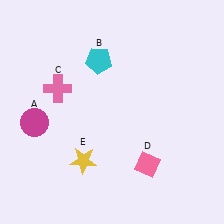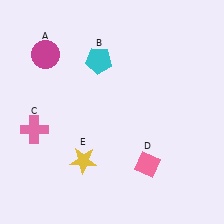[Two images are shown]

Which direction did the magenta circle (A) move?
The magenta circle (A) moved up.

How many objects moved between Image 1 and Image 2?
2 objects moved between the two images.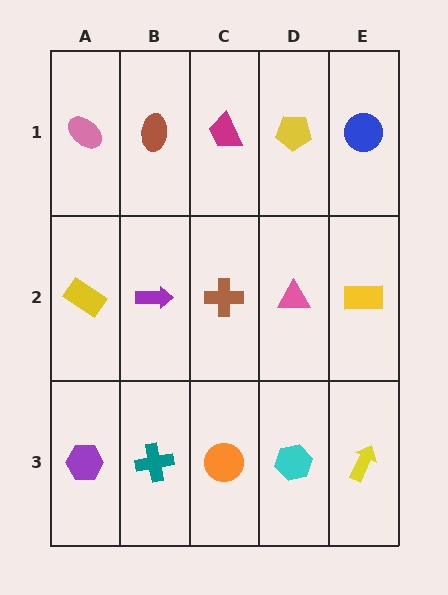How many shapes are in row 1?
5 shapes.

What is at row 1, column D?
A yellow pentagon.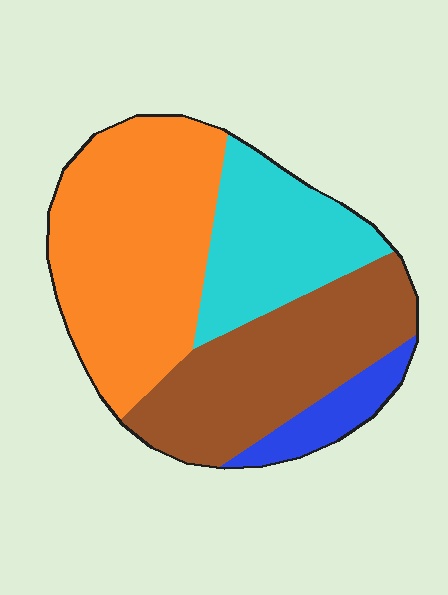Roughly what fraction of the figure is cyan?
Cyan takes up about one fifth (1/5) of the figure.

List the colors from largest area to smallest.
From largest to smallest: orange, brown, cyan, blue.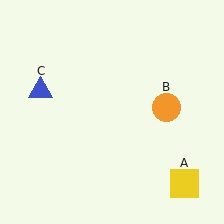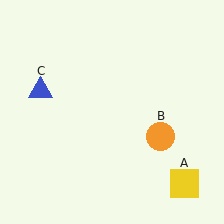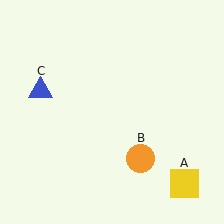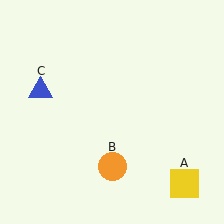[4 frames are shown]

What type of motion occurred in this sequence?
The orange circle (object B) rotated clockwise around the center of the scene.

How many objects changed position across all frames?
1 object changed position: orange circle (object B).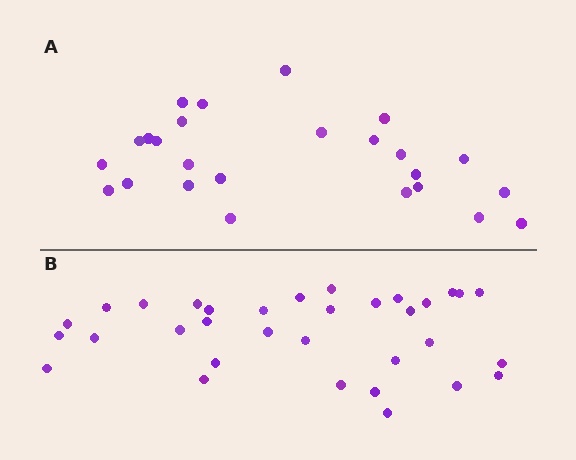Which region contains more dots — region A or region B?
Region B (the bottom region) has more dots.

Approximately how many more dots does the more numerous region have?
Region B has roughly 8 or so more dots than region A.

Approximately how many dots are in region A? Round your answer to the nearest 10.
About 20 dots. (The exact count is 25, which rounds to 20.)